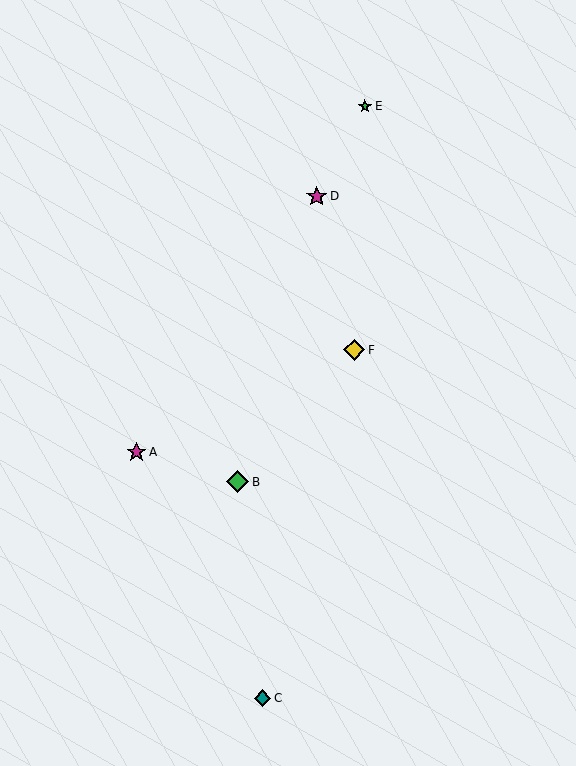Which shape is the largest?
The green diamond (labeled B) is the largest.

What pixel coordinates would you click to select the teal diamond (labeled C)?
Click at (262, 698) to select the teal diamond C.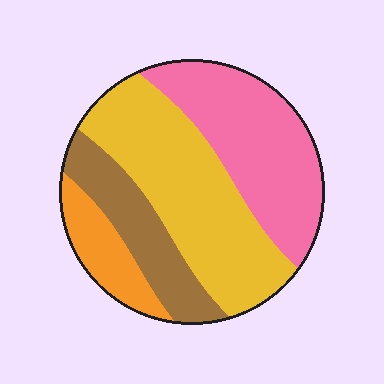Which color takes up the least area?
Orange, at roughly 10%.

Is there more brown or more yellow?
Yellow.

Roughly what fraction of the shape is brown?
Brown covers about 20% of the shape.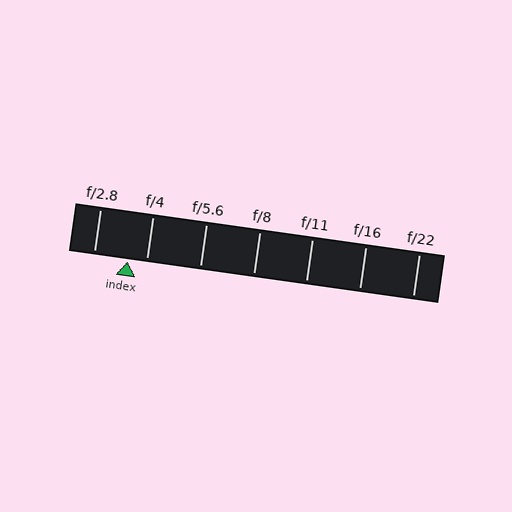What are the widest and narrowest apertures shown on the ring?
The widest aperture shown is f/2.8 and the narrowest is f/22.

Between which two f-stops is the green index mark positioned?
The index mark is between f/2.8 and f/4.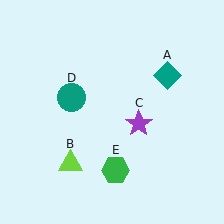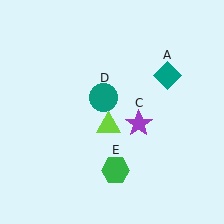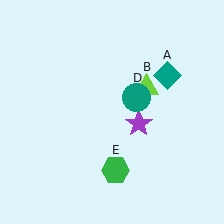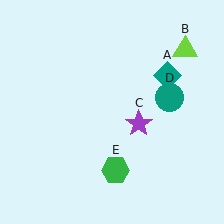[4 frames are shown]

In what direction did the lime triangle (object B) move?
The lime triangle (object B) moved up and to the right.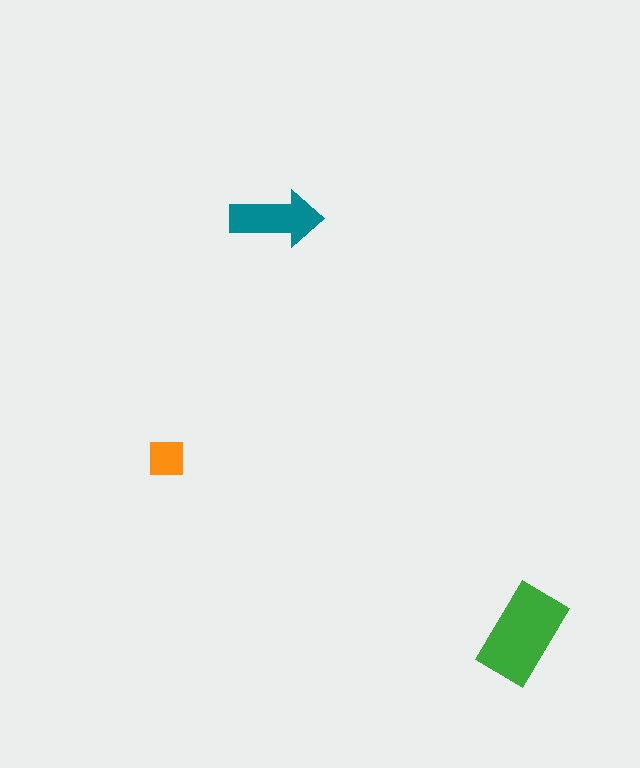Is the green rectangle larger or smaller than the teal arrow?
Larger.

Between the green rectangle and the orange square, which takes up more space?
The green rectangle.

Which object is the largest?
The green rectangle.